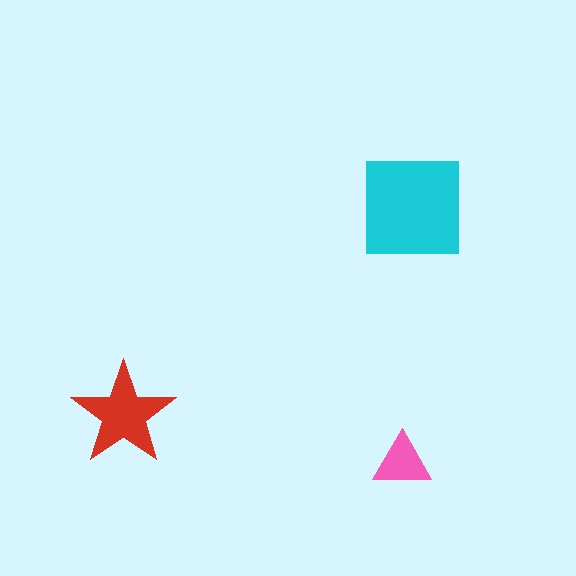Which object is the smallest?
The pink triangle.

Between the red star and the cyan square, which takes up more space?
The cyan square.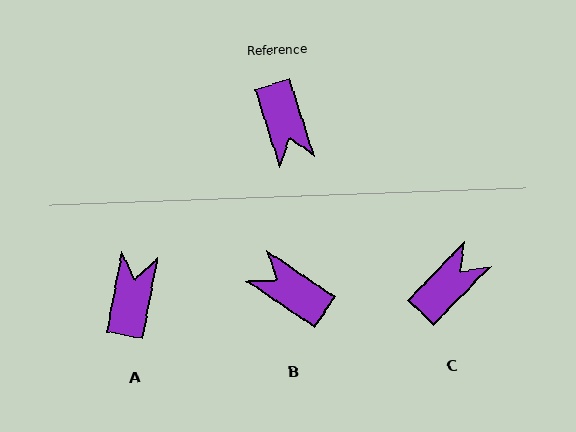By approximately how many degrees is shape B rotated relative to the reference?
Approximately 142 degrees clockwise.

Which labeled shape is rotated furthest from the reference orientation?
A, about 152 degrees away.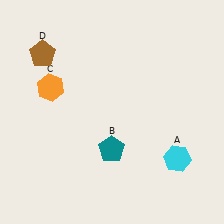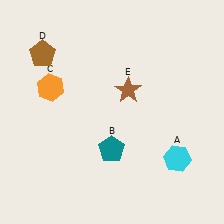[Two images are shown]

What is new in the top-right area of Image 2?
A brown star (E) was added in the top-right area of Image 2.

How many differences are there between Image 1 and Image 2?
There is 1 difference between the two images.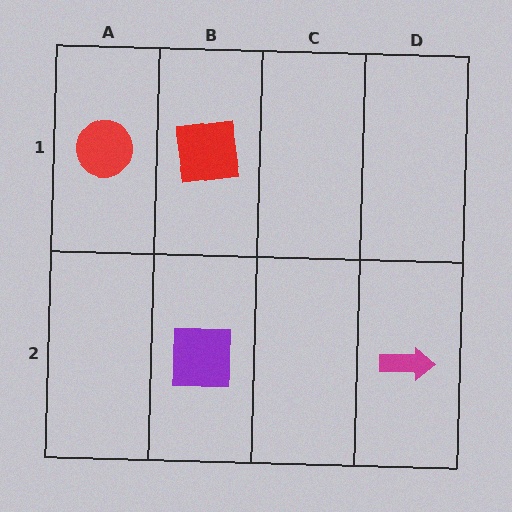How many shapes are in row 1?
2 shapes.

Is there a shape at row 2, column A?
No, that cell is empty.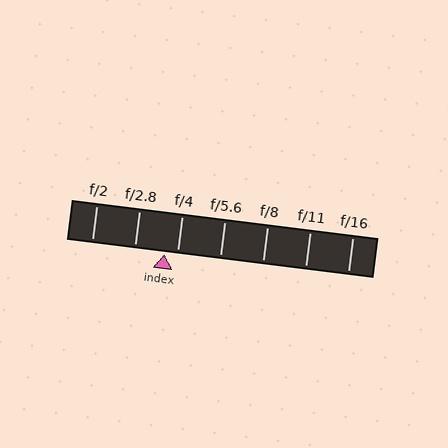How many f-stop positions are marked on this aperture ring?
There are 7 f-stop positions marked.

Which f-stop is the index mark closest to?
The index mark is closest to f/4.